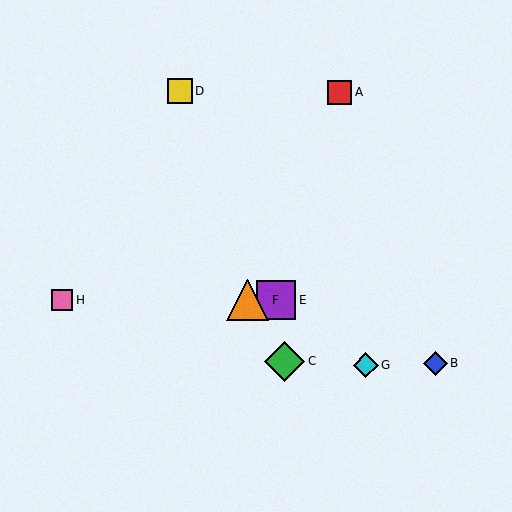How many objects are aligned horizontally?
3 objects (E, F, H) are aligned horizontally.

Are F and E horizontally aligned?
Yes, both are at y≈300.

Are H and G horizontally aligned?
No, H is at y≈300 and G is at y≈365.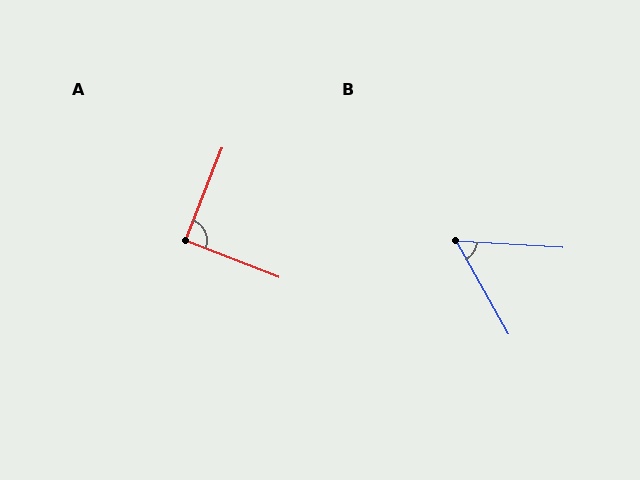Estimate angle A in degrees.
Approximately 90 degrees.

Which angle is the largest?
A, at approximately 90 degrees.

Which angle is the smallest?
B, at approximately 57 degrees.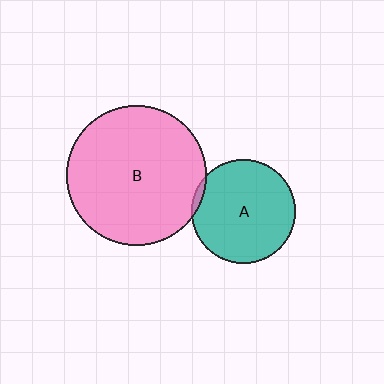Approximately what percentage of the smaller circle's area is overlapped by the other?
Approximately 5%.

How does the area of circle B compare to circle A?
Approximately 1.8 times.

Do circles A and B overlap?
Yes.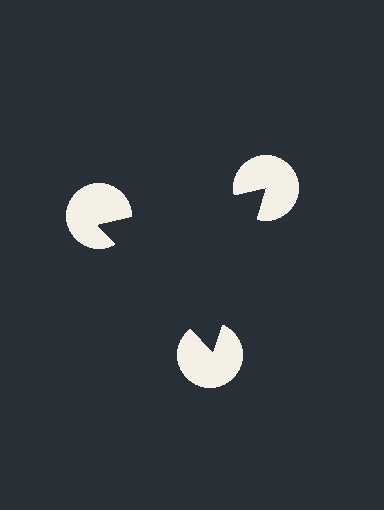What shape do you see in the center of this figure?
An illusory triangle — its edges are inferred from the aligned wedge cuts in the pac-man discs, not physically drawn.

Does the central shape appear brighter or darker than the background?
It typically appears slightly darker than the background, even though no actual brightness change is drawn.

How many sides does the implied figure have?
3 sides.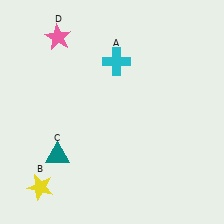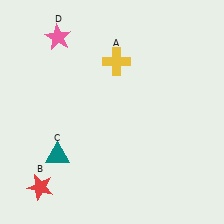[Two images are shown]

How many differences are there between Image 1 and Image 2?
There are 2 differences between the two images.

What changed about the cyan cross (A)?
In Image 1, A is cyan. In Image 2, it changed to yellow.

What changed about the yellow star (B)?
In Image 1, B is yellow. In Image 2, it changed to red.